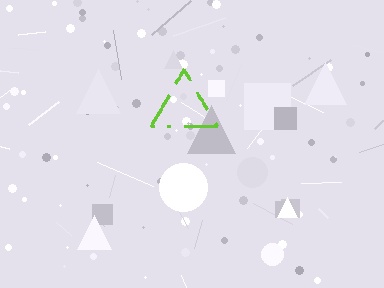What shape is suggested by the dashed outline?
The dashed outline suggests a triangle.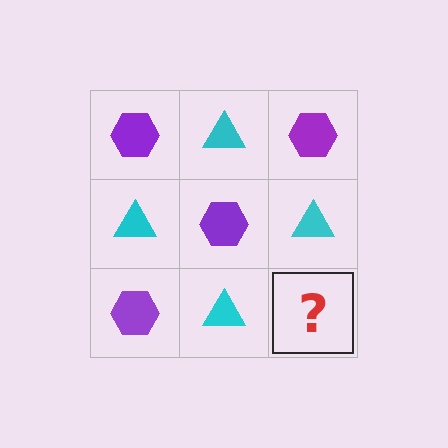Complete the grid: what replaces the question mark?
The question mark should be replaced with a purple hexagon.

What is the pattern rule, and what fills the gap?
The rule is that it alternates purple hexagon and cyan triangle in a checkerboard pattern. The gap should be filled with a purple hexagon.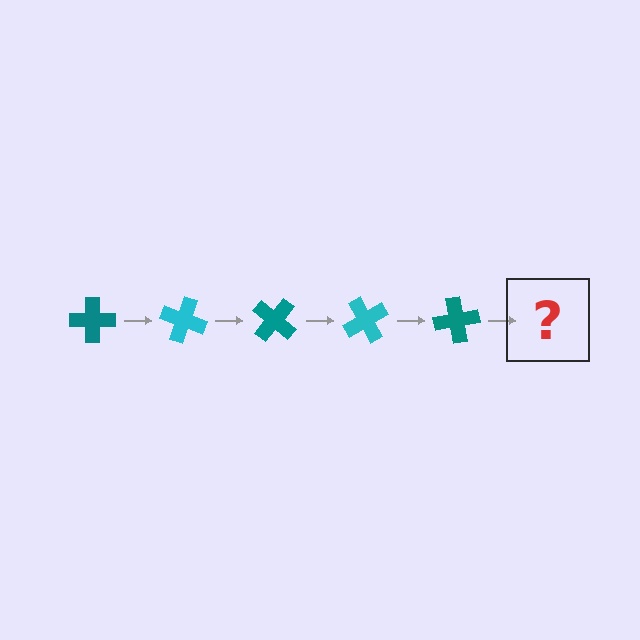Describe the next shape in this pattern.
It should be a cyan cross, rotated 100 degrees from the start.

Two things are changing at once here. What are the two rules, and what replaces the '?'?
The two rules are that it rotates 20 degrees each step and the color cycles through teal and cyan. The '?' should be a cyan cross, rotated 100 degrees from the start.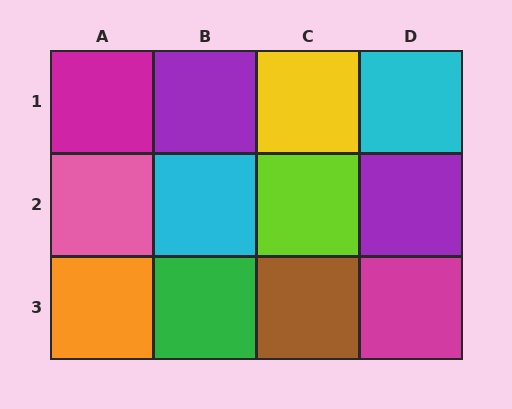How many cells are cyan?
2 cells are cyan.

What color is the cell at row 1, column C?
Yellow.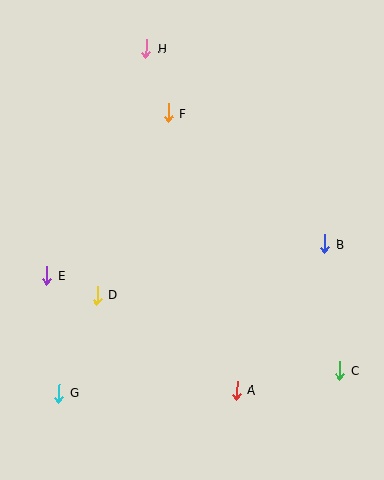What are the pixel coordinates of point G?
Point G is at (59, 393).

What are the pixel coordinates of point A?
Point A is at (237, 391).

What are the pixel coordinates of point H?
Point H is at (146, 49).